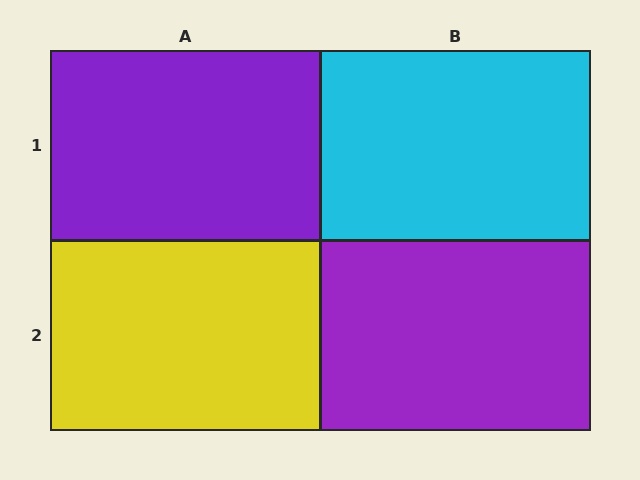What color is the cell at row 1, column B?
Cyan.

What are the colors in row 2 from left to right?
Yellow, purple.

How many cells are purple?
2 cells are purple.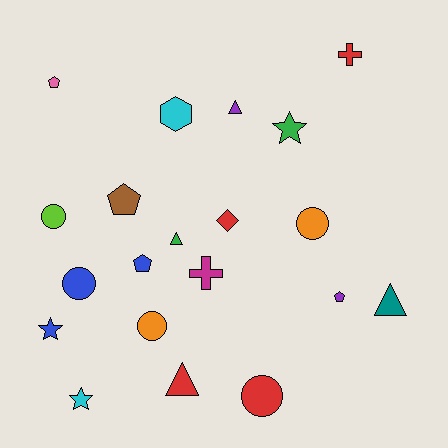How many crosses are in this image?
There are 2 crosses.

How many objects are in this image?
There are 20 objects.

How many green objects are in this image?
There are 2 green objects.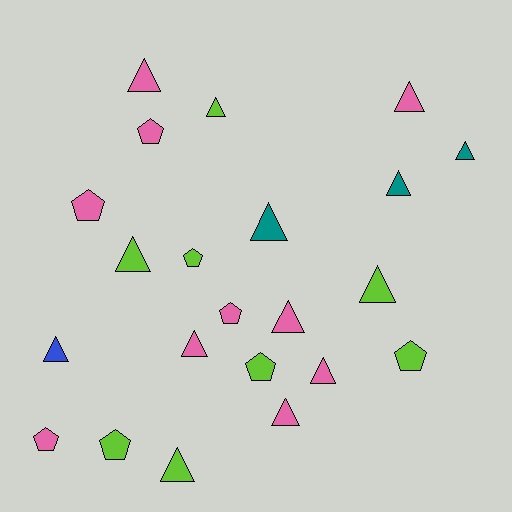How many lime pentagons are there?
There are 4 lime pentagons.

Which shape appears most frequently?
Triangle, with 14 objects.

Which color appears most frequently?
Pink, with 10 objects.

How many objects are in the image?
There are 22 objects.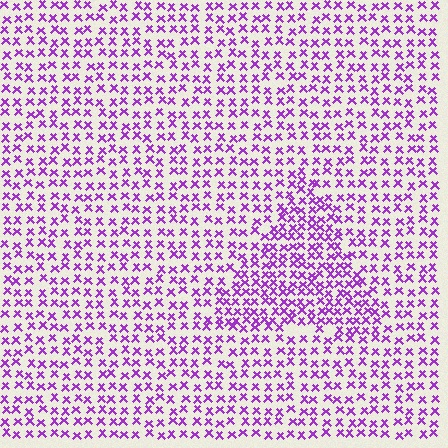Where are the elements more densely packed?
The elements are more densely packed inside the triangle boundary.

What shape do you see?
I see a triangle.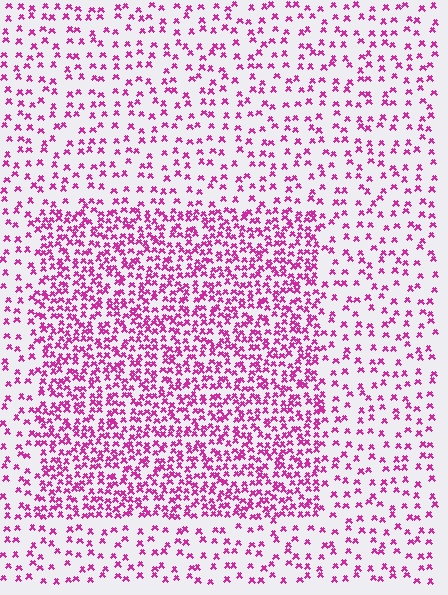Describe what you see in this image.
The image contains small magenta elements arranged at two different densities. A rectangle-shaped region is visible where the elements are more densely packed than the surrounding area.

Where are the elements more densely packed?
The elements are more densely packed inside the rectangle boundary.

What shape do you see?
I see a rectangle.